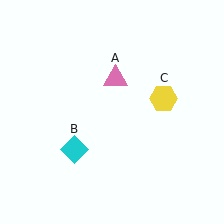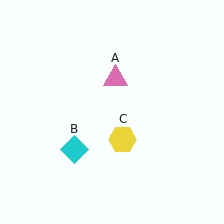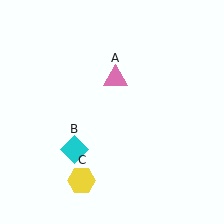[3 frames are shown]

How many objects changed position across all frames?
1 object changed position: yellow hexagon (object C).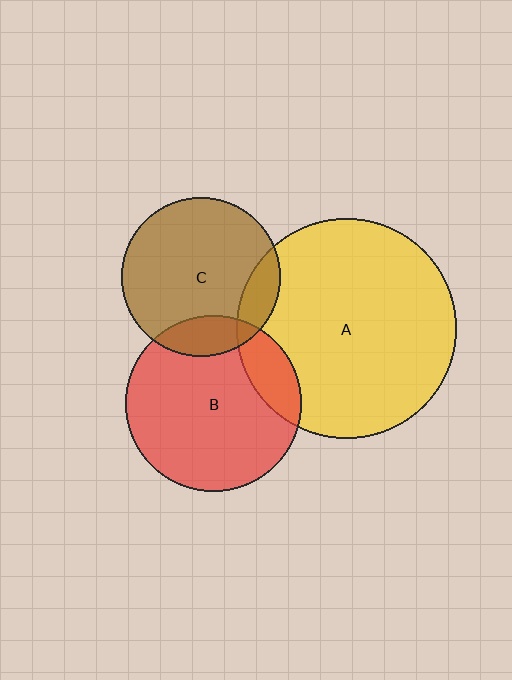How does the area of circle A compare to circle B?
Approximately 1.6 times.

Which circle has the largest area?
Circle A (yellow).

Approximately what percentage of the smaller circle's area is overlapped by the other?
Approximately 15%.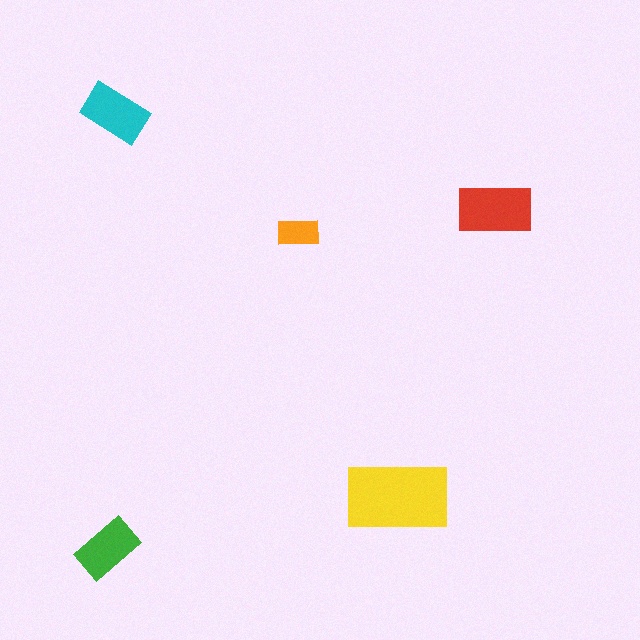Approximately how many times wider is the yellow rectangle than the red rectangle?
About 1.5 times wider.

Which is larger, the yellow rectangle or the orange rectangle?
The yellow one.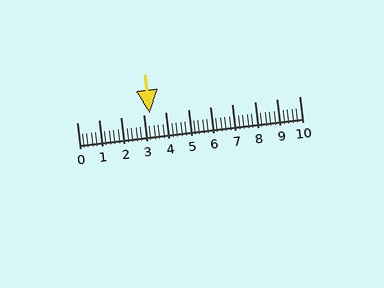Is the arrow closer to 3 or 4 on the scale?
The arrow is closer to 3.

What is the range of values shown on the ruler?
The ruler shows values from 0 to 10.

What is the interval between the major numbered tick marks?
The major tick marks are spaced 1 units apart.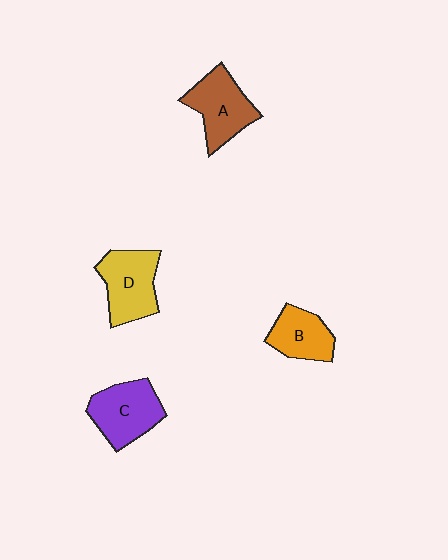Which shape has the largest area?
Shape D (yellow).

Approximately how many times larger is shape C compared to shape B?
Approximately 1.3 times.